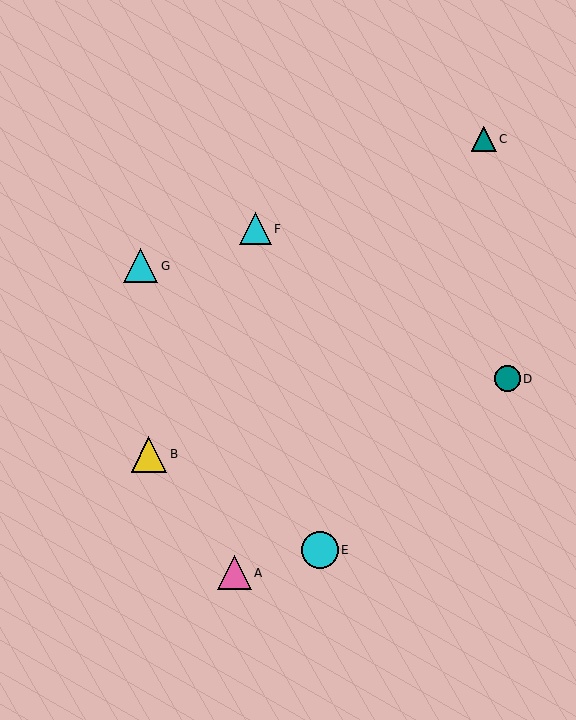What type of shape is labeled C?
Shape C is a teal triangle.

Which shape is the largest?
The cyan circle (labeled E) is the largest.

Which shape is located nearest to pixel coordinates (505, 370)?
The teal circle (labeled D) at (507, 379) is nearest to that location.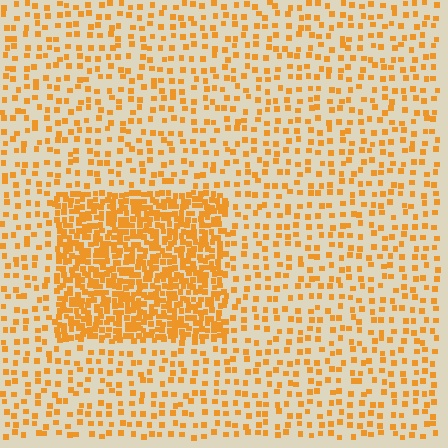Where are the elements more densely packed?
The elements are more densely packed inside the rectangle boundary.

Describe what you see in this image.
The image contains small orange elements arranged at two different densities. A rectangle-shaped region is visible where the elements are more densely packed than the surrounding area.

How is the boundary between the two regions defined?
The boundary is defined by a change in element density (approximately 2.9x ratio). All elements are the same color, size, and shape.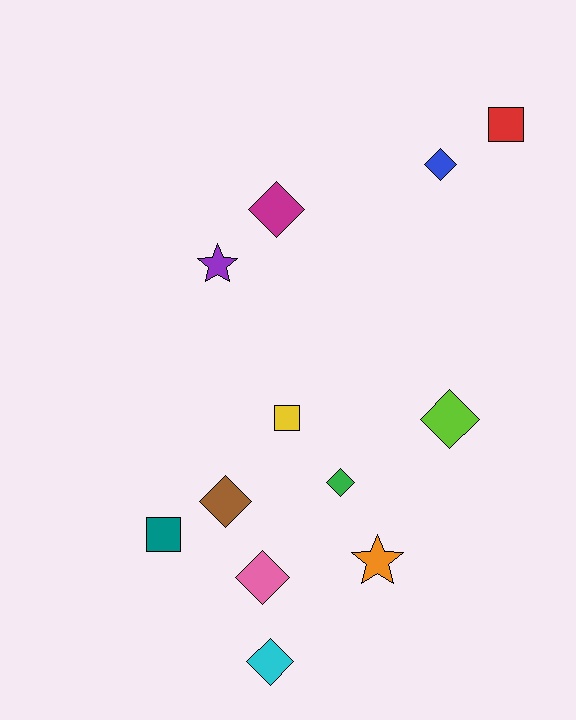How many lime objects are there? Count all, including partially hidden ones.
There is 1 lime object.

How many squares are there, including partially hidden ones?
There are 3 squares.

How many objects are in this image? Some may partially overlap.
There are 12 objects.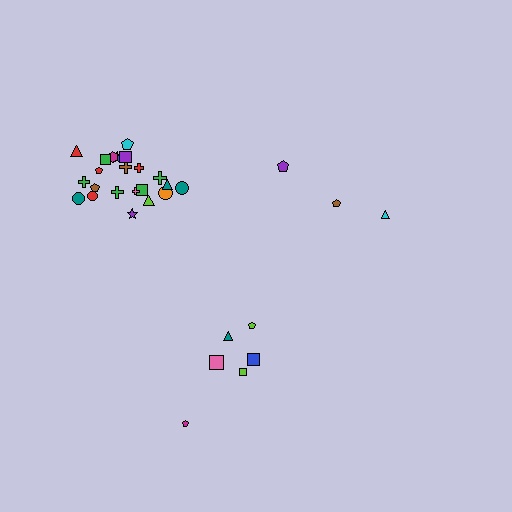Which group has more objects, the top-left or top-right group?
The top-left group.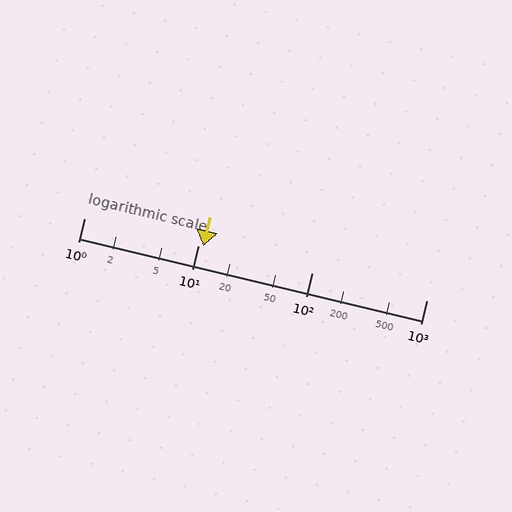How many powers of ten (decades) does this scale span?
The scale spans 3 decades, from 1 to 1000.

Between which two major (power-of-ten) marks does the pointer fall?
The pointer is between 10 and 100.